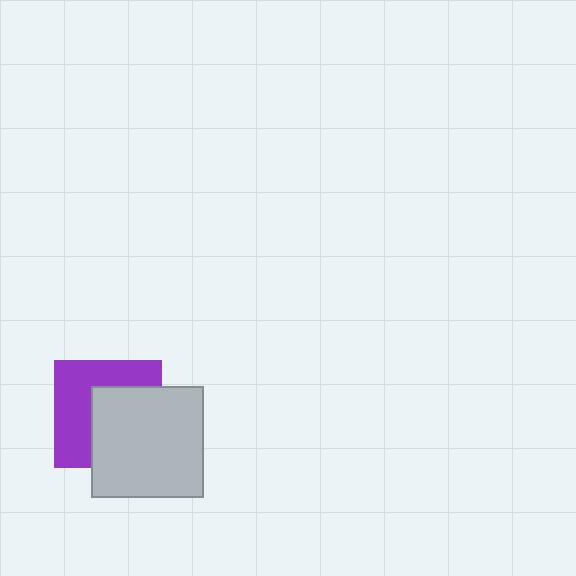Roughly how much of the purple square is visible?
About half of it is visible (roughly 51%).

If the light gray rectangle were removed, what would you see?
You would see the complete purple square.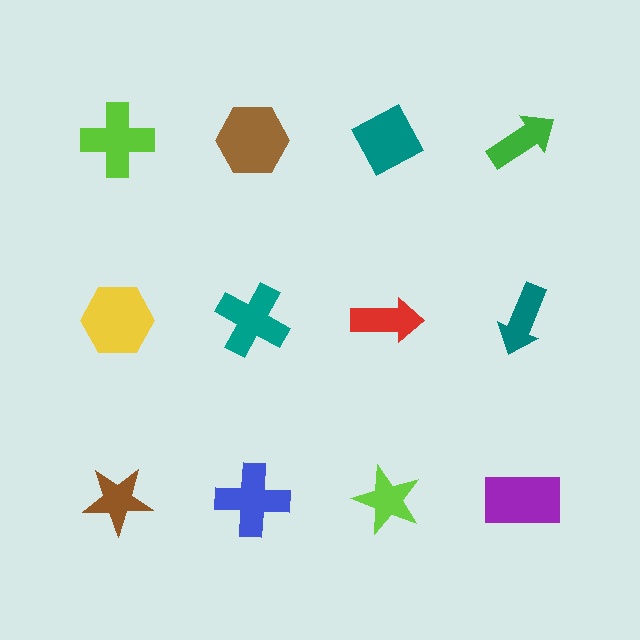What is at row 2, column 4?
A teal arrow.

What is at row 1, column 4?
A green arrow.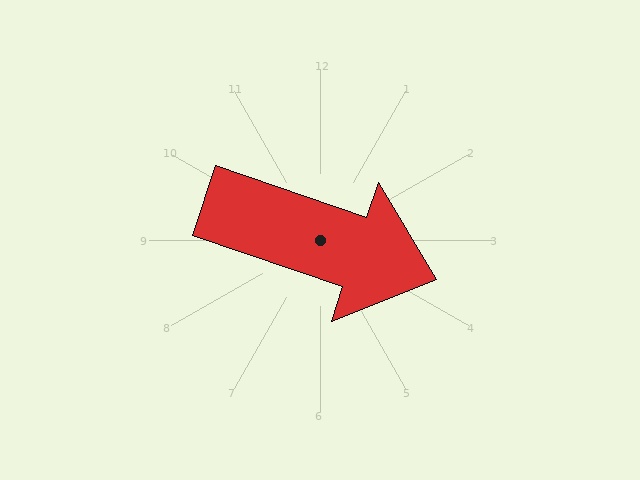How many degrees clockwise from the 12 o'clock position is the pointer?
Approximately 109 degrees.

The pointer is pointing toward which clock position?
Roughly 4 o'clock.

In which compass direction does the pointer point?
East.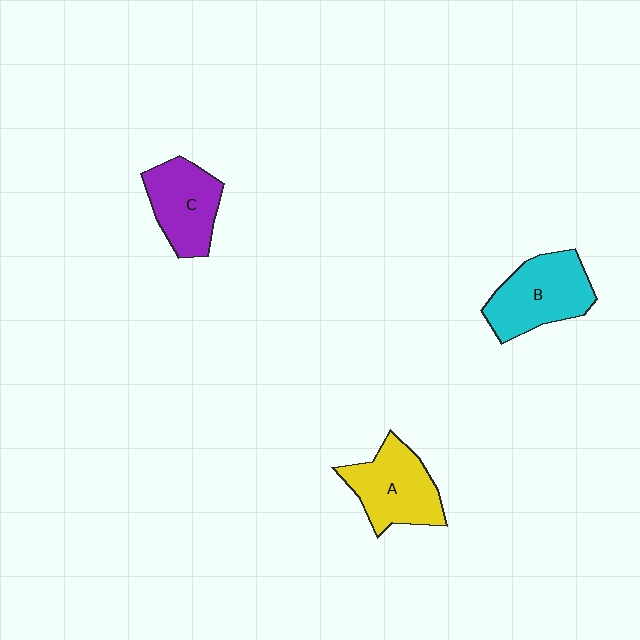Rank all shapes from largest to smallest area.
From largest to smallest: B (cyan), A (yellow), C (purple).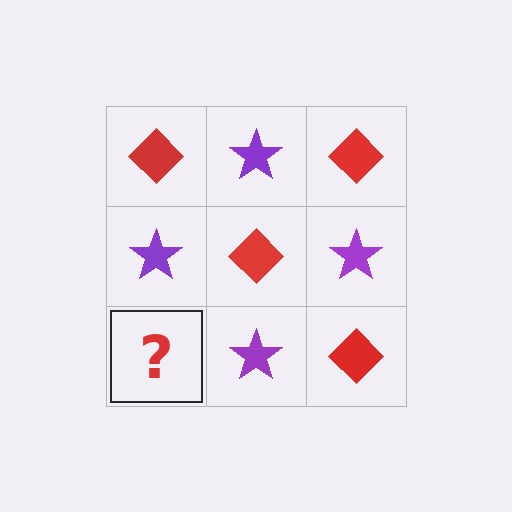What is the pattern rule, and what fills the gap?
The rule is that it alternates red diamond and purple star in a checkerboard pattern. The gap should be filled with a red diamond.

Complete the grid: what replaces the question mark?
The question mark should be replaced with a red diamond.